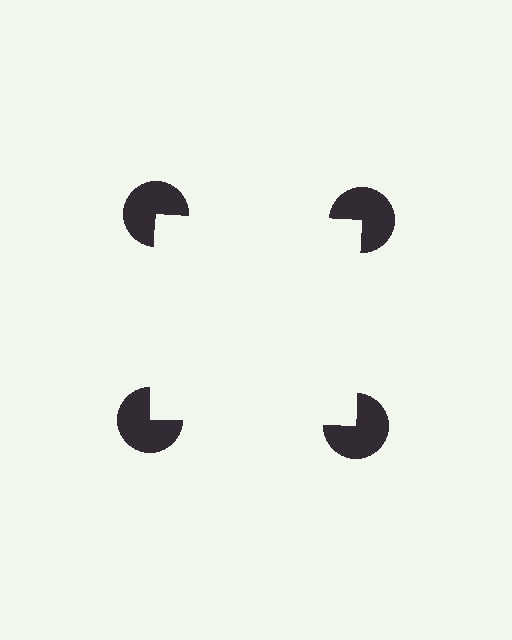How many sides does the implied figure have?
4 sides.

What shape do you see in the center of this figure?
An illusory square — its edges are inferred from the aligned wedge cuts in the pac-man discs, not physically drawn.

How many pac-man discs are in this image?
There are 4 — one at each vertex of the illusory square.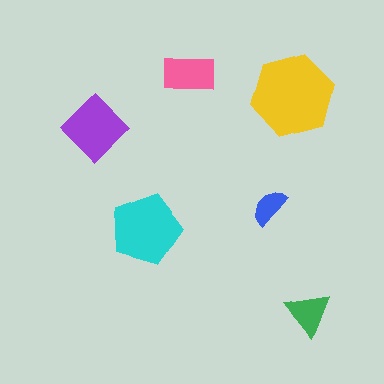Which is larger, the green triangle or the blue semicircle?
The green triangle.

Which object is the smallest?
The blue semicircle.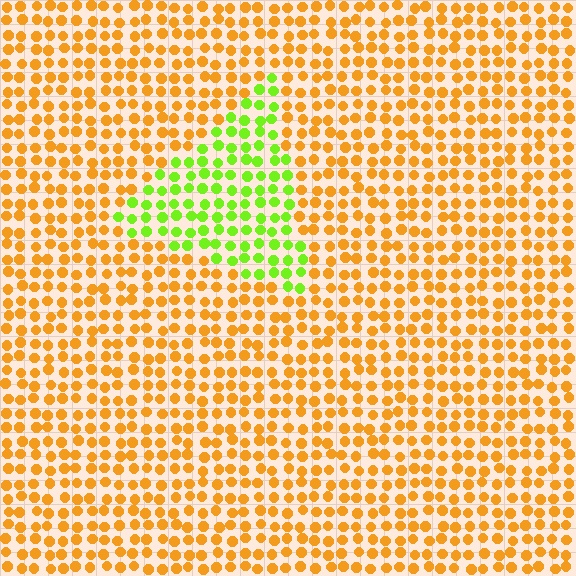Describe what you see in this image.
The image is filled with small orange elements in a uniform arrangement. A triangle-shaped region is visible where the elements are tinted to a slightly different hue, forming a subtle color boundary.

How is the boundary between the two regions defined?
The boundary is defined purely by a slight shift in hue (about 61 degrees). Spacing, size, and orientation are identical on both sides.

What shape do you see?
I see a triangle.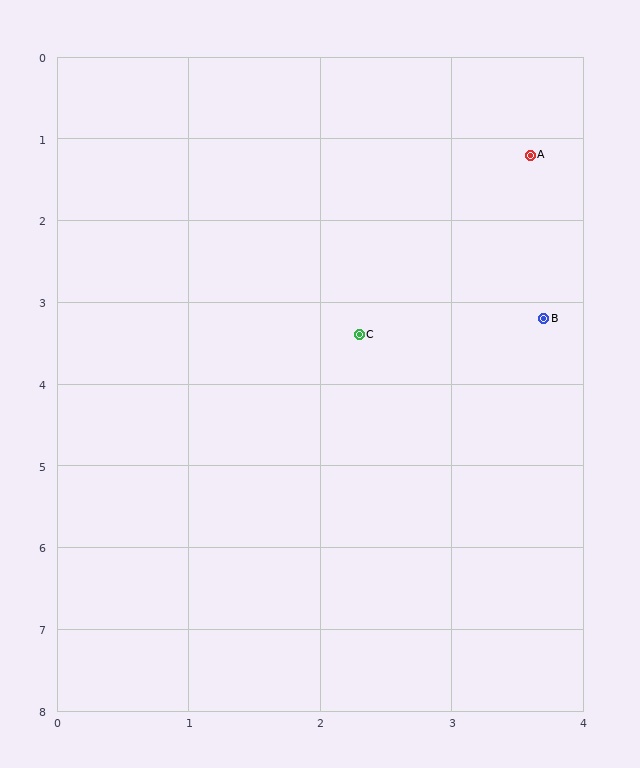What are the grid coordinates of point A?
Point A is at approximately (3.6, 1.2).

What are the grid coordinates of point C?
Point C is at approximately (2.3, 3.4).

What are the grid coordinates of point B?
Point B is at approximately (3.7, 3.2).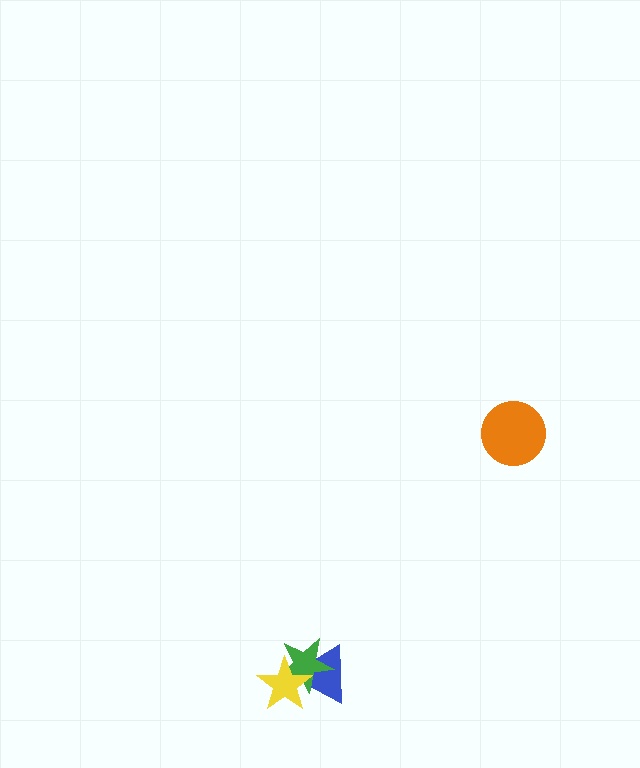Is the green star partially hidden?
Yes, it is partially covered by another shape.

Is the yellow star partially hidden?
No, no other shape covers it.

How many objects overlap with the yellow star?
2 objects overlap with the yellow star.